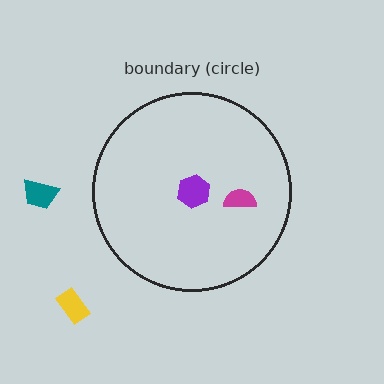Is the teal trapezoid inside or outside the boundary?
Outside.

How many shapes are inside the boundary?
2 inside, 2 outside.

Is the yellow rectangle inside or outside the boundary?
Outside.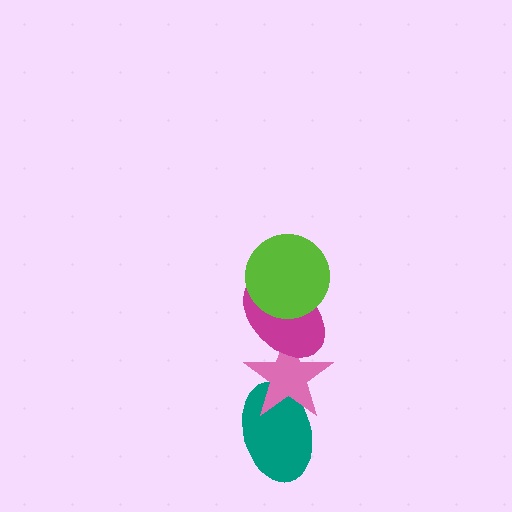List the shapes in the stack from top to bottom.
From top to bottom: the lime circle, the magenta ellipse, the pink star, the teal ellipse.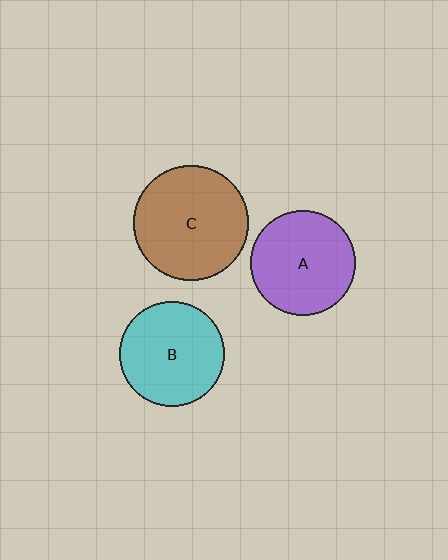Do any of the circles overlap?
No, none of the circles overlap.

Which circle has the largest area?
Circle C (brown).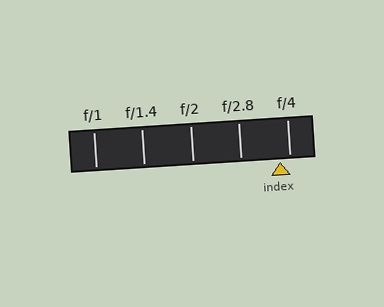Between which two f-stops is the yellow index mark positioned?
The index mark is between f/2.8 and f/4.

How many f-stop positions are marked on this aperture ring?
There are 5 f-stop positions marked.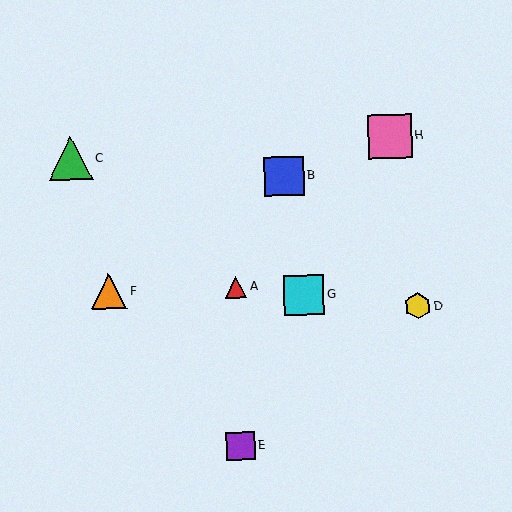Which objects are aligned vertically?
Objects A, E are aligned vertically.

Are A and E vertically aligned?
Yes, both are at x≈236.